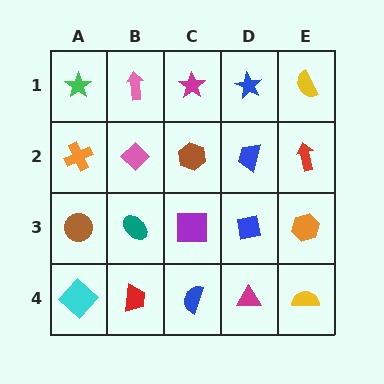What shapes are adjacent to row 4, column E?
An orange hexagon (row 3, column E), a magenta triangle (row 4, column D).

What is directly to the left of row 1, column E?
A blue star.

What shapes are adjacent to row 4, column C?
A purple square (row 3, column C), a red trapezoid (row 4, column B), a magenta triangle (row 4, column D).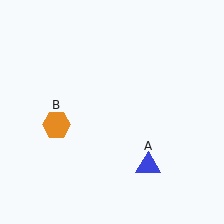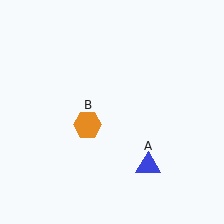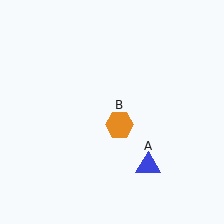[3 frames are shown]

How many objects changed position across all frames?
1 object changed position: orange hexagon (object B).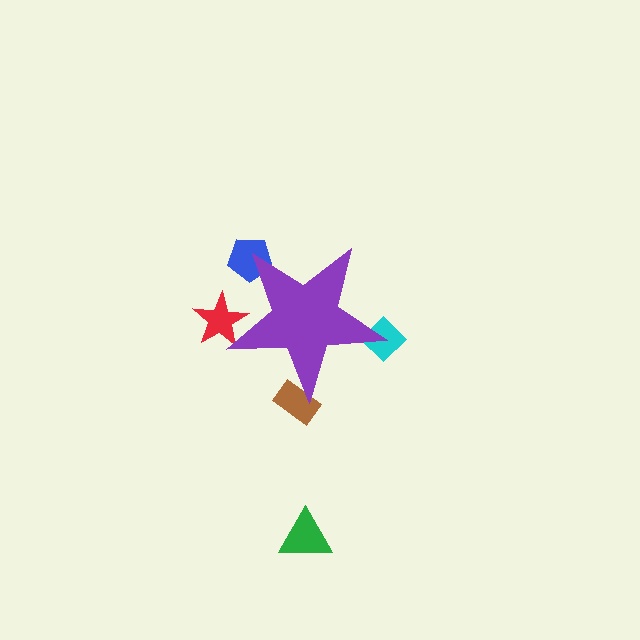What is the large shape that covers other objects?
A purple star.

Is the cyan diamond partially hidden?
Yes, the cyan diamond is partially hidden behind the purple star.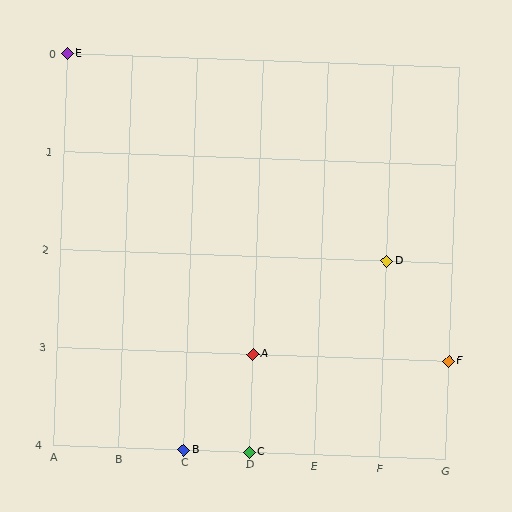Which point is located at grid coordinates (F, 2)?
Point D is at (F, 2).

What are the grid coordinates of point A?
Point A is at grid coordinates (D, 3).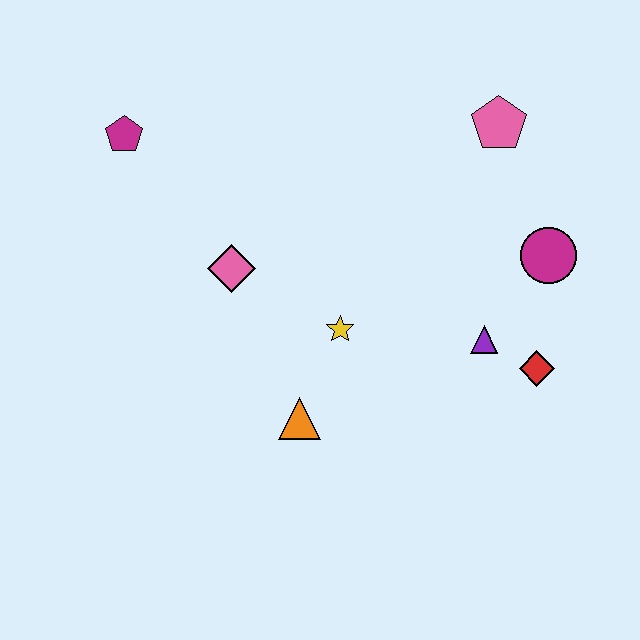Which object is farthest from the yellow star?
The magenta pentagon is farthest from the yellow star.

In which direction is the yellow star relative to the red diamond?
The yellow star is to the left of the red diamond.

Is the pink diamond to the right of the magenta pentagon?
Yes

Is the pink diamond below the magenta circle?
Yes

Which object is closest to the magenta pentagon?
The pink diamond is closest to the magenta pentagon.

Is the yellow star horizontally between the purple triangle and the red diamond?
No